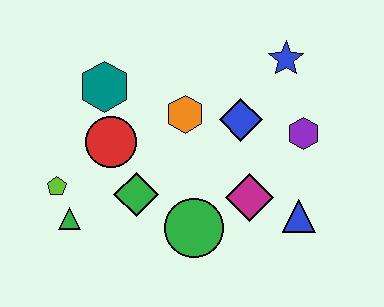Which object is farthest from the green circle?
The blue star is farthest from the green circle.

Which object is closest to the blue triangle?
The magenta diamond is closest to the blue triangle.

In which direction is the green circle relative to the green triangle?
The green circle is to the right of the green triangle.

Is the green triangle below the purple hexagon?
Yes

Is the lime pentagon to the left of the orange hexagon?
Yes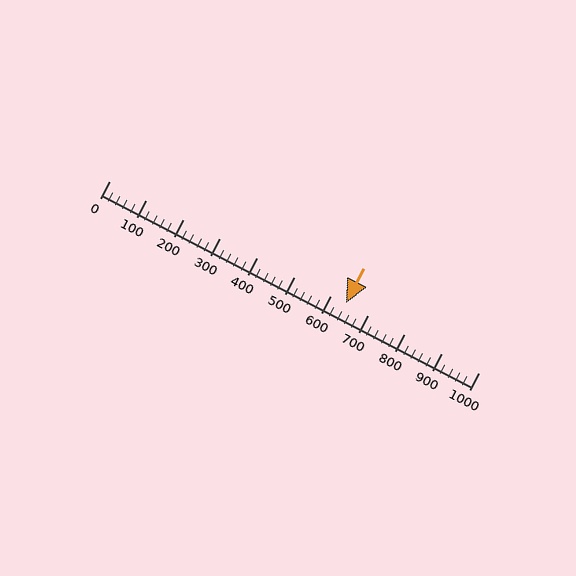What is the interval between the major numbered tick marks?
The major tick marks are spaced 100 units apart.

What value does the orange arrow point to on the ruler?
The orange arrow points to approximately 640.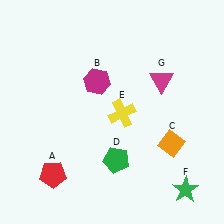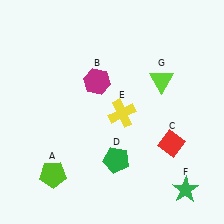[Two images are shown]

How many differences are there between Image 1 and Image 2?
There are 3 differences between the two images.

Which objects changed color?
A changed from red to lime. C changed from orange to red. G changed from magenta to lime.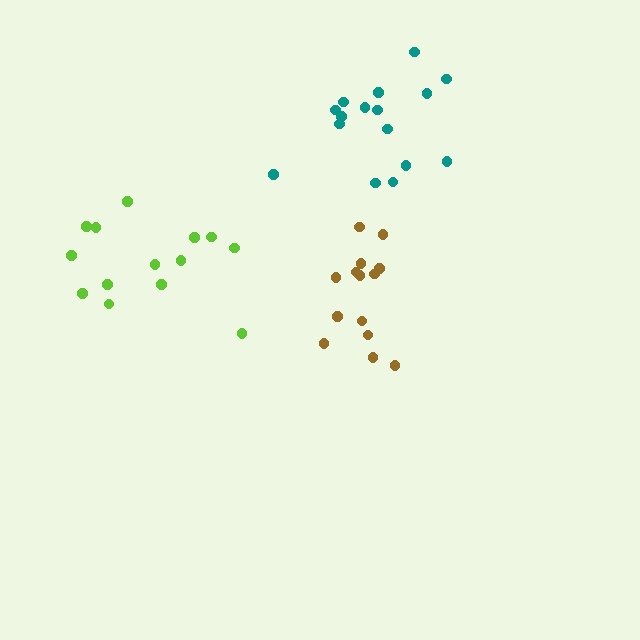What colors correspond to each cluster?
The clusters are colored: lime, brown, teal.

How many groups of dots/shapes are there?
There are 3 groups.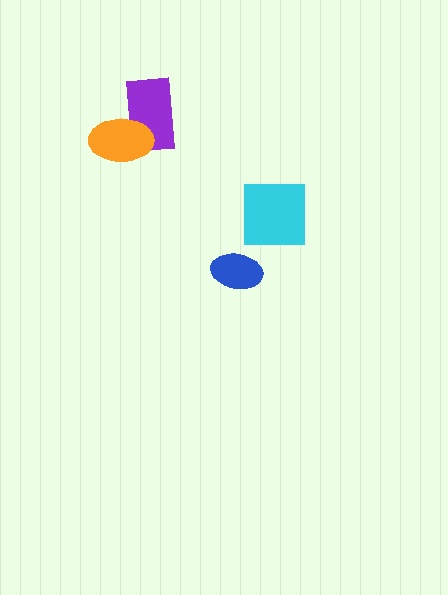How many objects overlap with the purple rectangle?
1 object overlaps with the purple rectangle.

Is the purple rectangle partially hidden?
Yes, it is partially covered by another shape.